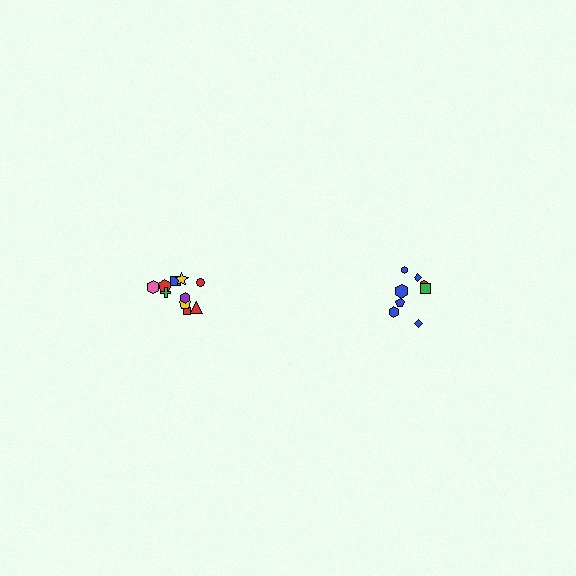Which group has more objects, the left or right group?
The left group.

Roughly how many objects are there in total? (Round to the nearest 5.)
Roughly 20 objects in total.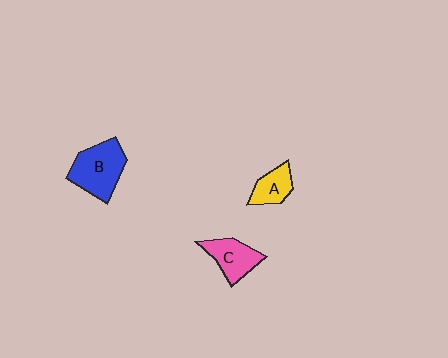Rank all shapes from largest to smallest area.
From largest to smallest: B (blue), C (pink), A (yellow).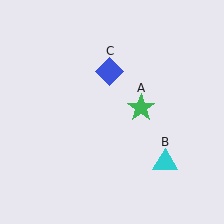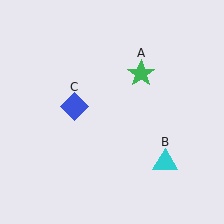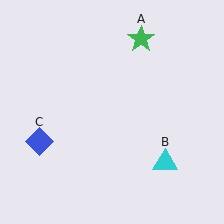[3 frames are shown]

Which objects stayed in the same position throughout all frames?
Cyan triangle (object B) remained stationary.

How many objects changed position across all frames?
2 objects changed position: green star (object A), blue diamond (object C).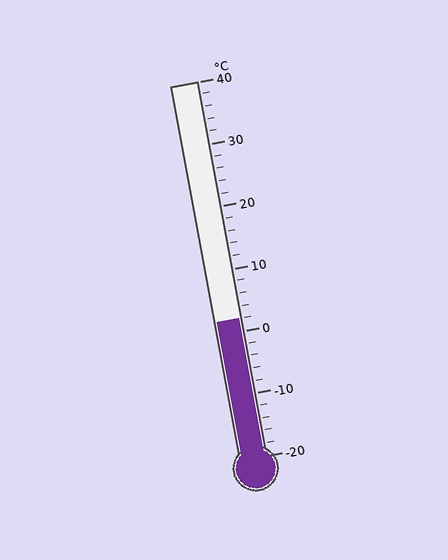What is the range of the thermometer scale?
The thermometer scale ranges from -20°C to 40°C.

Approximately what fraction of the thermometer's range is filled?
The thermometer is filled to approximately 35% of its range.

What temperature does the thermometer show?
The thermometer shows approximately 2°C.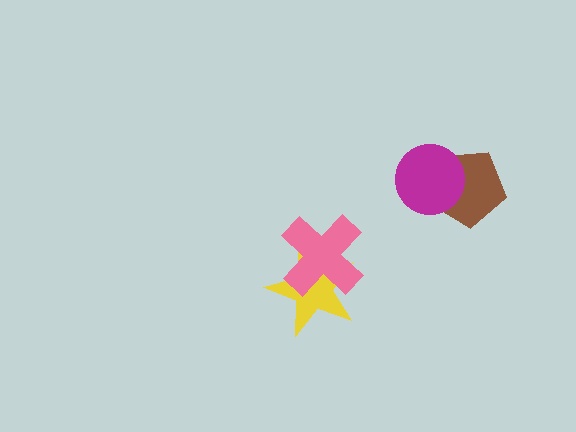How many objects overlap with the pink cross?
1 object overlaps with the pink cross.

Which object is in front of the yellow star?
The pink cross is in front of the yellow star.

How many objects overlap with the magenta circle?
1 object overlaps with the magenta circle.